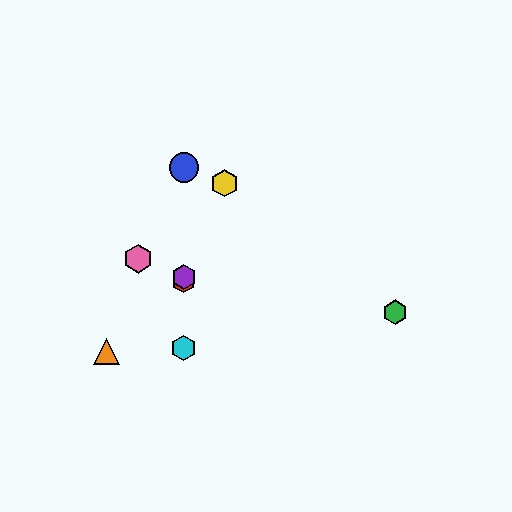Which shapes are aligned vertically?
The red hexagon, the blue circle, the purple hexagon, the cyan hexagon are aligned vertically.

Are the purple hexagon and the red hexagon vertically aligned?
Yes, both are at x≈184.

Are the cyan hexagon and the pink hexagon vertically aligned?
No, the cyan hexagon is at x≈184 and the pink hexagon is at x≈138.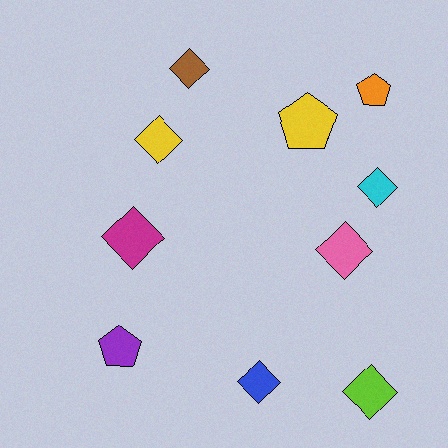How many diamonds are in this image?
There are 7 diamonds.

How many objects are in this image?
There are 10 objects.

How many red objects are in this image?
There are no red objects.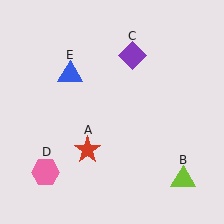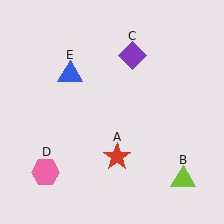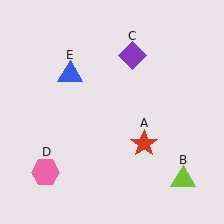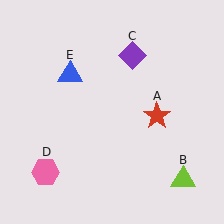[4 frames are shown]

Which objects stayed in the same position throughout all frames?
Lime triangle (object B) and purple diamond (object C) and pink hexagon (object D) and blue triangle (object E) remained stationary.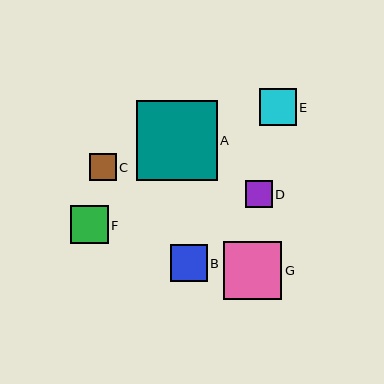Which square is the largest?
Square A is the largest with a size of approximately 81 pixels.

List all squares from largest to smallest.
From largest to smallest: A, G, F, E, B, C, D.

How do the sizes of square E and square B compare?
Square E and square B are approximately the same size.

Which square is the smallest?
Square D is the smallest with a size of approximately 27 pixels.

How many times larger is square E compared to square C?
Square E is approximately 1.4 times the size of square C.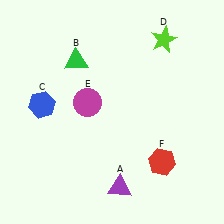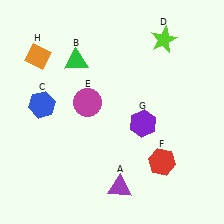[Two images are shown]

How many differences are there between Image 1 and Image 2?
There are 2 differences between the two images.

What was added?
A purple hexagon (G), an orange diamond (H) were added in Image 2.